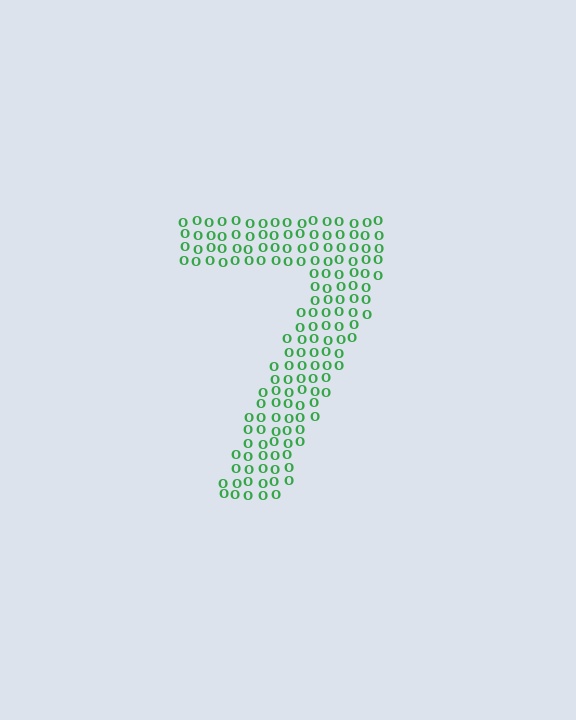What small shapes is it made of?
It is made of small letter O's.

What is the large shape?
The large shape is the digit 7.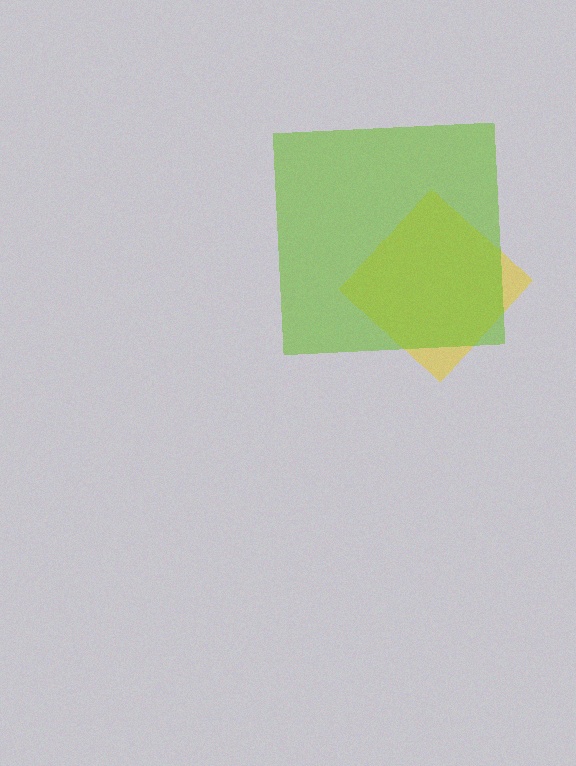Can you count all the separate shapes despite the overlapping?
Yes, there are 2 separate shapes.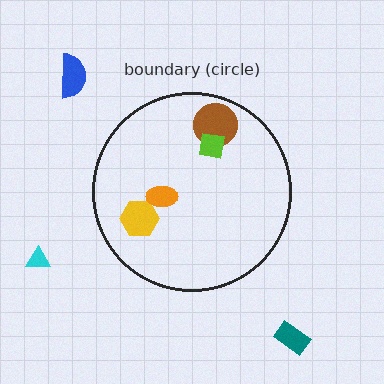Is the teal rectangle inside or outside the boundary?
Outside.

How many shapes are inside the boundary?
4 inside, 3 outside.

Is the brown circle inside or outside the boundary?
Inside.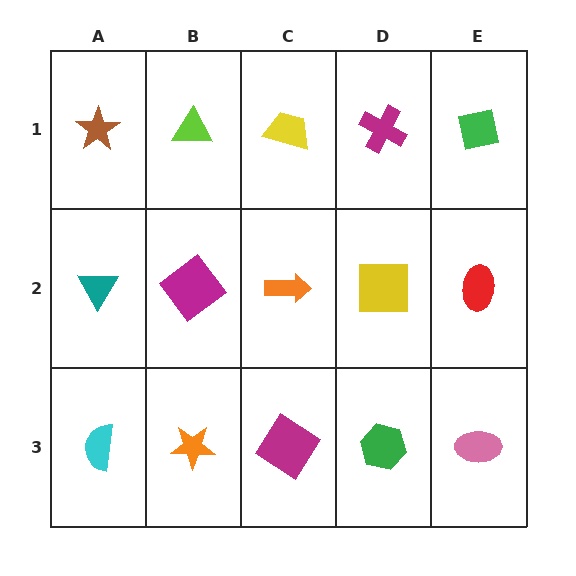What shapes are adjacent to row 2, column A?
A brown star (row 1, column A), a cyan semicircle (row 3, column A), a magenta diamond (row 2, column B).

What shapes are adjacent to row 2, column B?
A lime triangle (row 1, column B), an orange star (row 3, column B), a teal triangle (row 2, column A), an orange arrow (row 2, column C).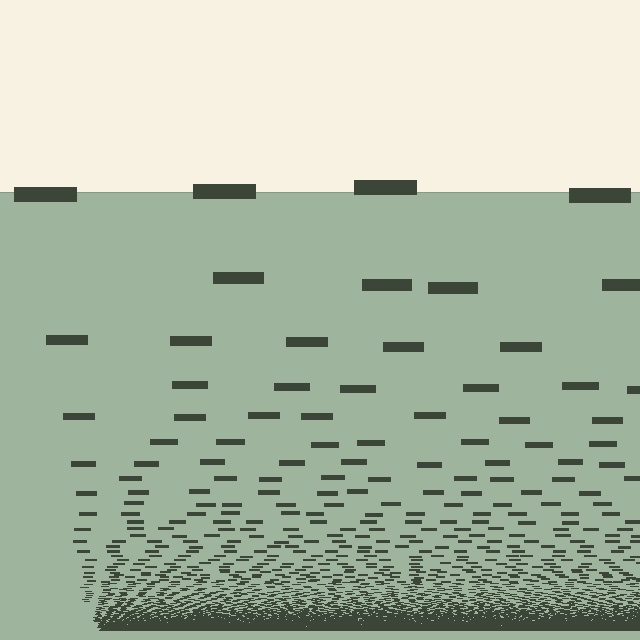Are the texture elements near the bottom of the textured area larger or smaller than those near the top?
Smaller. The gradient is inverted — elements near the bottom are smaller and denser.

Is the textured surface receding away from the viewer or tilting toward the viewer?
The surface appears to tilt toward the viewer. Texture elements get larger and sparser toward the top.